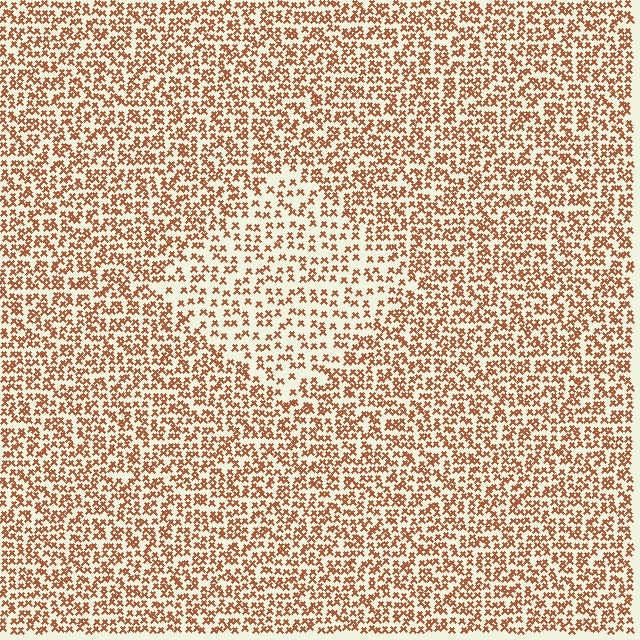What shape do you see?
I see a diamond.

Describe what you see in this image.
The image contains small brown elements arranged at two different densities. A diamond-shaped region is visible where the elements are less densely packed than the surrounding area.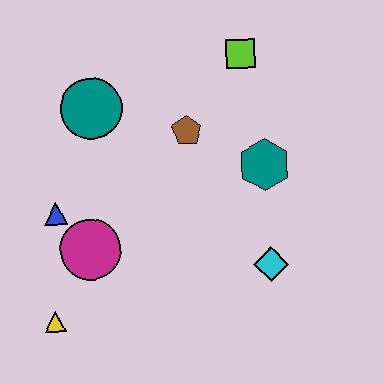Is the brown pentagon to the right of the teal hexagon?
No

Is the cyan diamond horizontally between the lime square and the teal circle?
No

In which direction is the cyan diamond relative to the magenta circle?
The cyan diamond is to the right of the magenta circle.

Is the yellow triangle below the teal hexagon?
Yes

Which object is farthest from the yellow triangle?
The lime square is farthest from the yellow triangle.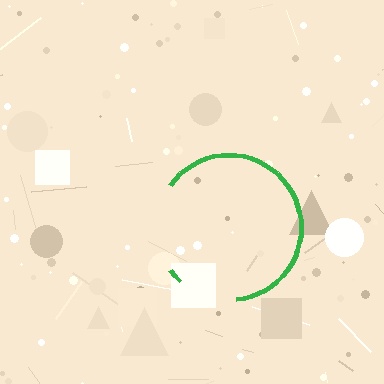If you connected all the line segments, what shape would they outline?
They would outline a circle.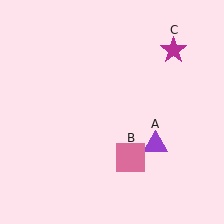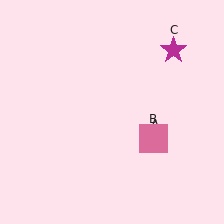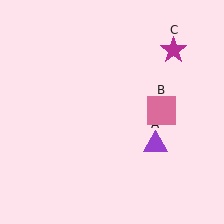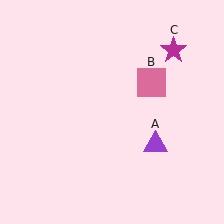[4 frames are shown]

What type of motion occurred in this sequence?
The pink square (object B) rotated counterclockwise around the center of the scene.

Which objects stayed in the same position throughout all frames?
Purple triangle (object A) and magenta star (object C) remained stationary.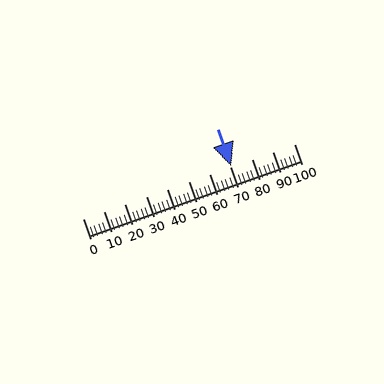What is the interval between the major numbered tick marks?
The major tick marks are spaced 10 units apart.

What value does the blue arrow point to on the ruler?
The blue arrow points to approximately 70.